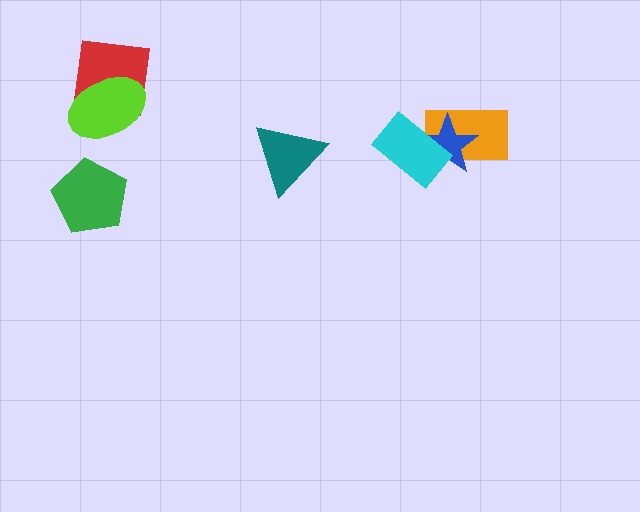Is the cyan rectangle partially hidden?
No, no other shape covers it.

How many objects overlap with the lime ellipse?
1 object overlaps with the lime ellipse.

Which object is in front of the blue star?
The cyan rectangle is in front of the blue star.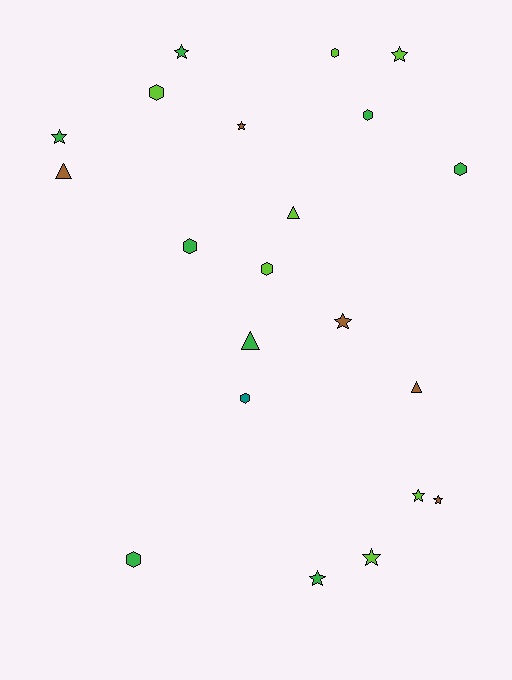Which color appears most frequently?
Green, with 8 objects.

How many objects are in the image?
There are 21 objects.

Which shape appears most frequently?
Star, with 9 objects.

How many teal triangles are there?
There are no teal triangles.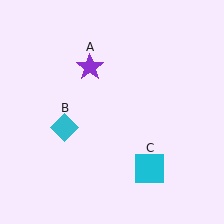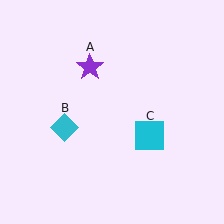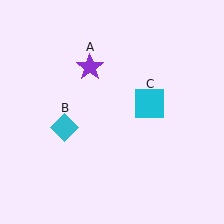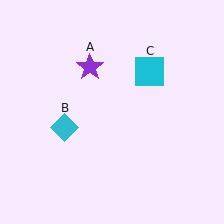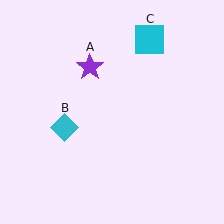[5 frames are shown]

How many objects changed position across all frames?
1 object changed position: cyan square (object C).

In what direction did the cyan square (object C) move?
The cyan square (object C) moved up.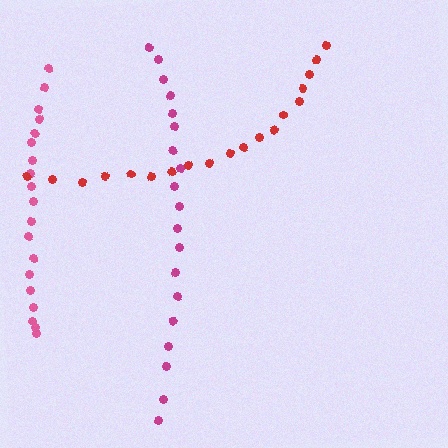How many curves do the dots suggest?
There are 3 distinct paths.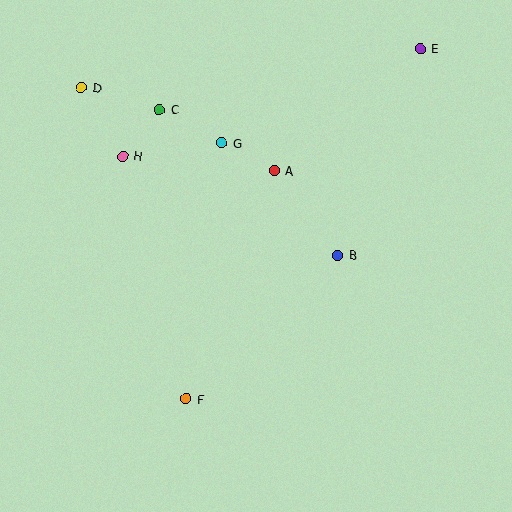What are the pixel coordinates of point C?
Point C is at (159, 110).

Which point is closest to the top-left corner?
Point D is closest to the top-left corner.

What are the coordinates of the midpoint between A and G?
The midpoint between A and G is at (248, 157).